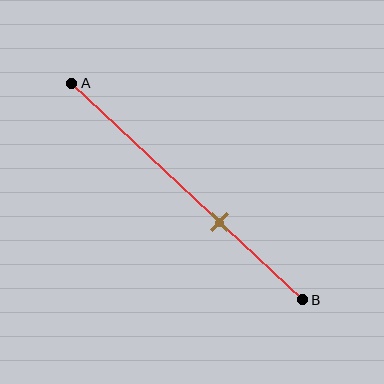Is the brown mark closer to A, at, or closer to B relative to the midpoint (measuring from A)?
The brown mark is closer to point B than the midpoint of segment AB.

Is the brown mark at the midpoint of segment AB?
No, the mark is at about 65% from A, not at the 50% midpoint.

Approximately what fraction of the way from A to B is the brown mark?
The brown mark is approximately 65% of the way from A to B.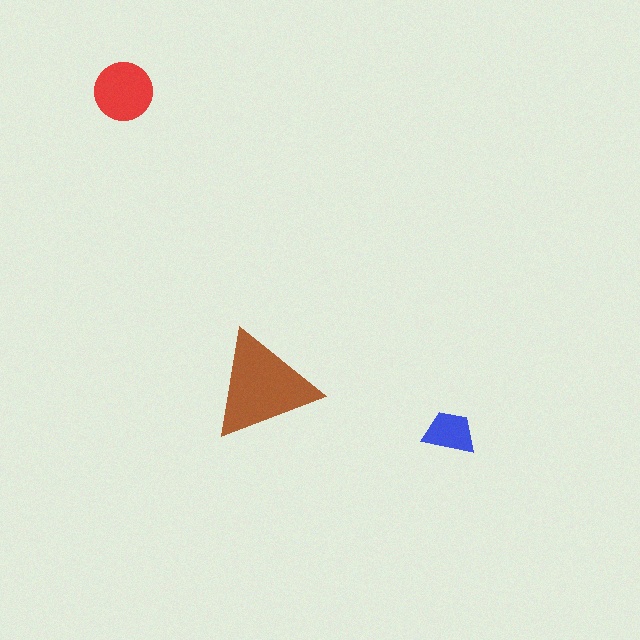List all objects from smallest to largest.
The blue trapezoid, the red circle, the brown triangle.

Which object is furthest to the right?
The blue trapezoid is rightmost.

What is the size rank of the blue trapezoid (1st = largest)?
3rd.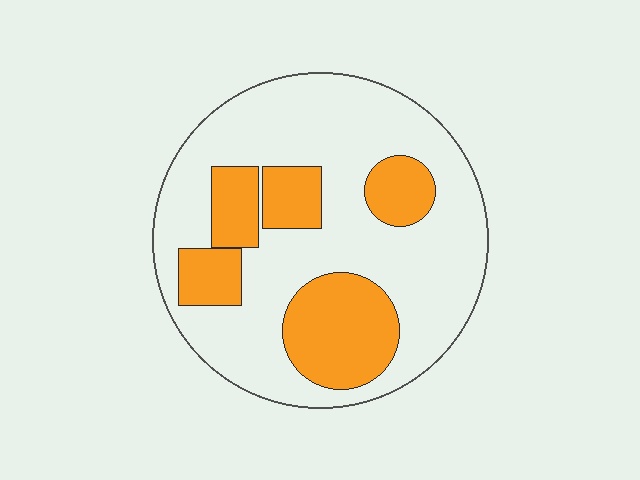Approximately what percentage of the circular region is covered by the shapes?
Approximately 30%.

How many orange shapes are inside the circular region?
5.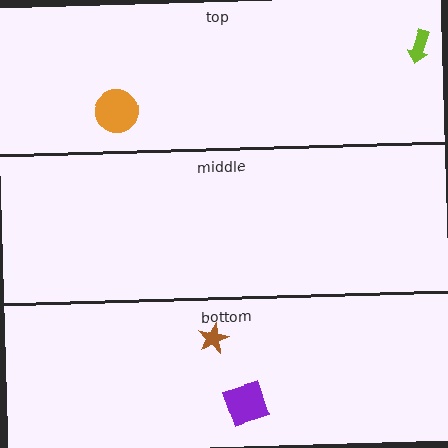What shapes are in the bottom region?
The brown star, the purple square.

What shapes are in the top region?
The orange circle, the lime arrow.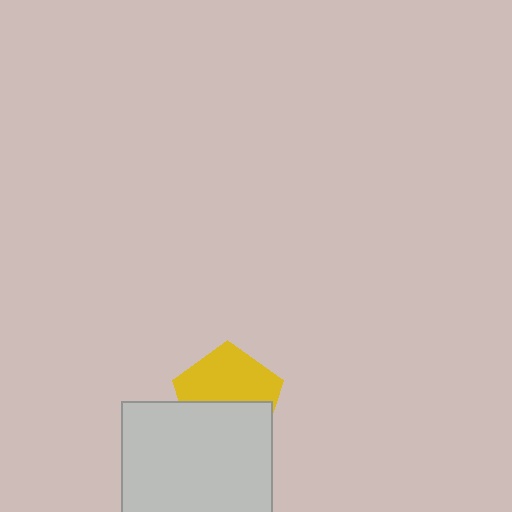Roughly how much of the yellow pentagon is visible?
About half of it is visible (roughly 54%).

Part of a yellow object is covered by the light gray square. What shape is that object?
It is a pentagon.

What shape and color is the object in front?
The object in front is a light gray square.